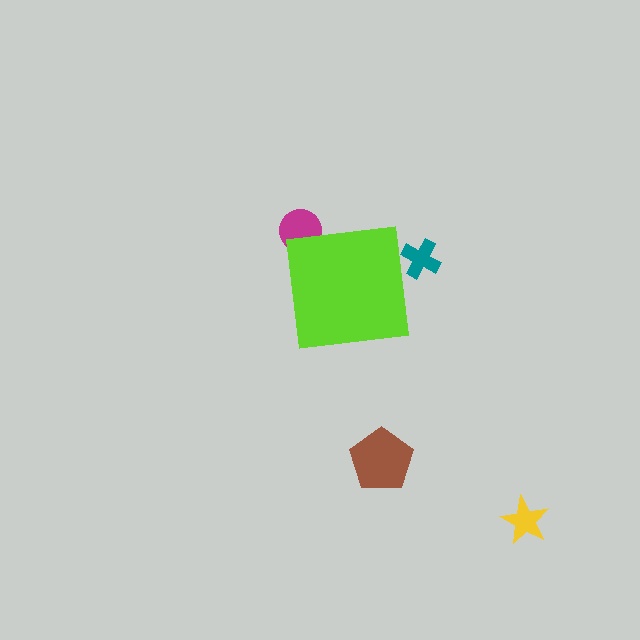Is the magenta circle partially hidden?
Yes, the magenta circle is partially hidden behind the lime square.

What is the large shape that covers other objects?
A lime square.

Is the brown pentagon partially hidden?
No, the brown pentagon is fully visible.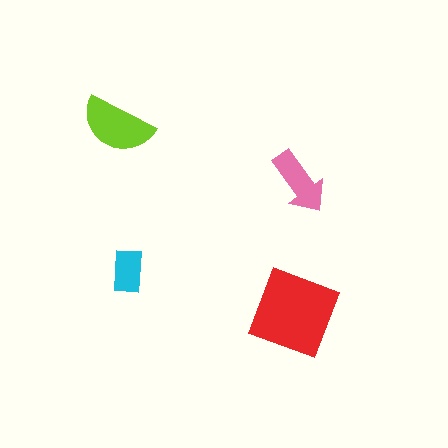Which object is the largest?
The red square.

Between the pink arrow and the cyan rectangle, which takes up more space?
The pink arrow.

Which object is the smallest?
The cyan rectangle.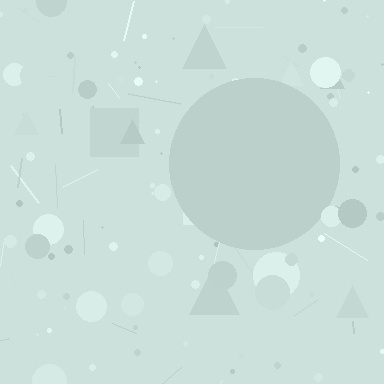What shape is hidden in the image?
A circle is hidden in the image.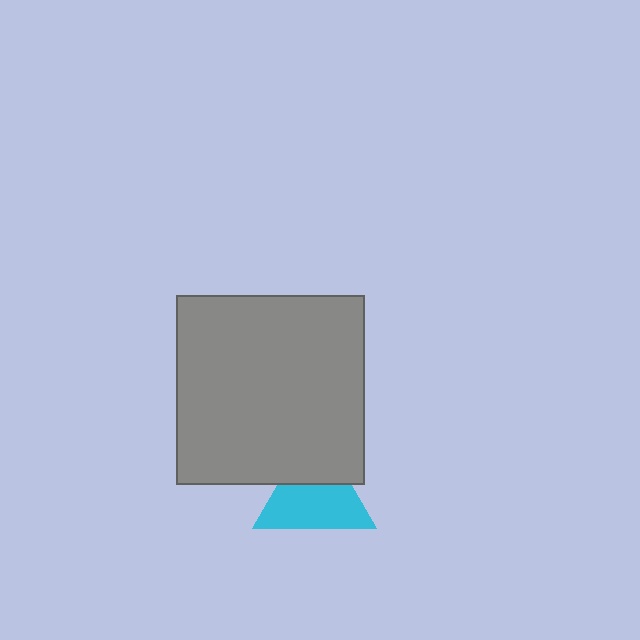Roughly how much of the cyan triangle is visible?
About half of it is visible (roughly 64%).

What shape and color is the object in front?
The object in front is a gray square.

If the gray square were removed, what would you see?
You would see the complete cyan triangle.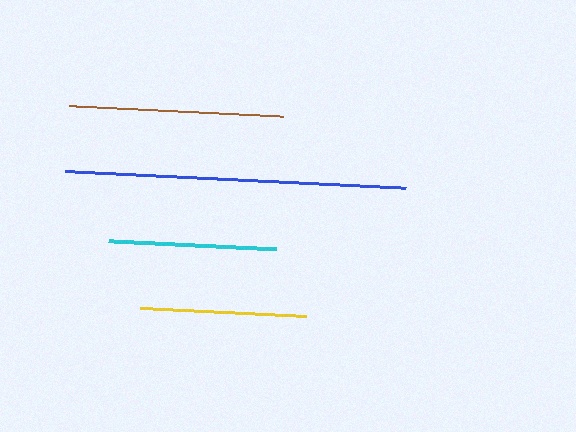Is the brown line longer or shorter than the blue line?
The blue line is longer than the brown line.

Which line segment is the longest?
The blue line is the longest at approximately 341 pixels.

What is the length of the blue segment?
The blue segment is approximately 341 pixels long.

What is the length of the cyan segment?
The cyan segment is approximately 168 pixels long.